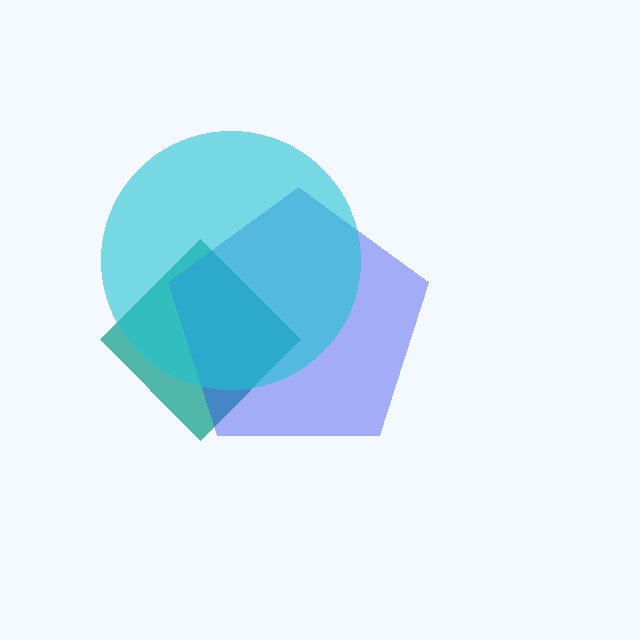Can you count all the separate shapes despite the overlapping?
Yes, there are 3 separate shapes.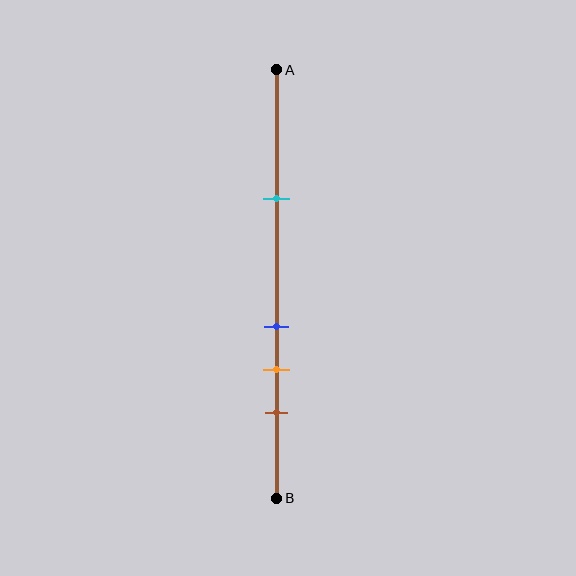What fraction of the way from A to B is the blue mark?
The blue mark is approximately 60% (0.6) of the way from A to B.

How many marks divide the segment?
There are 4 marks dividing the segment.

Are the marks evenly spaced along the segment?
No, the marks are not evenly spaced.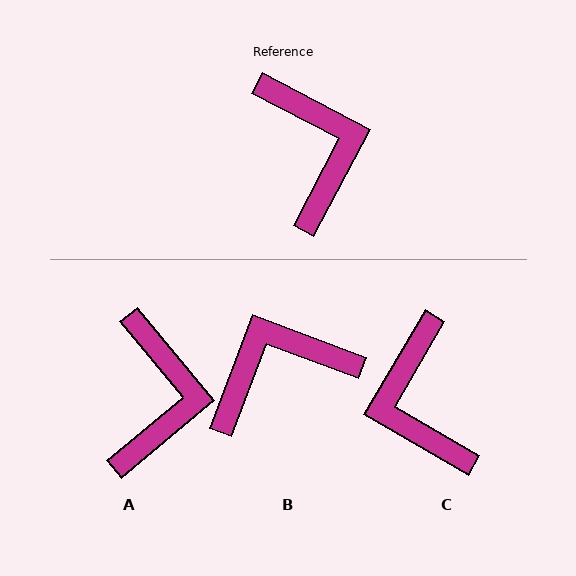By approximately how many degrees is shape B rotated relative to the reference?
Approximately 97 degrees counter-clockwise.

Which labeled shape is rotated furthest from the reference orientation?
C, about 177 degrees away.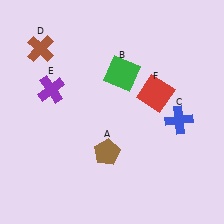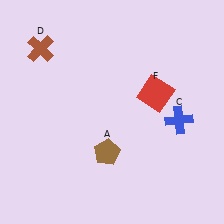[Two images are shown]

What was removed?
The green square (B), the purple cross (E) were removed in Image 2.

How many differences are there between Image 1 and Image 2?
There are 2 differences between the two images.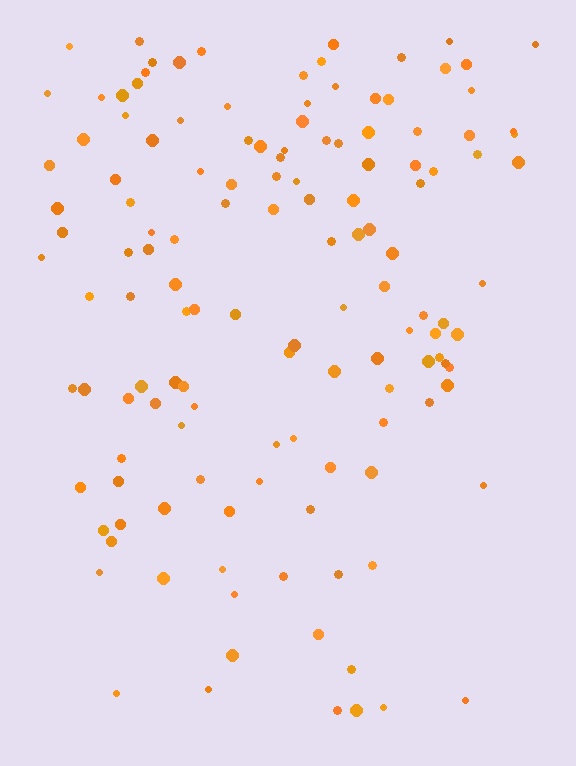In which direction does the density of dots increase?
From bottom to top, with the top side densest.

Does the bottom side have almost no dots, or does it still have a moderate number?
Still a moderate number, just noticeably fewer than the top.